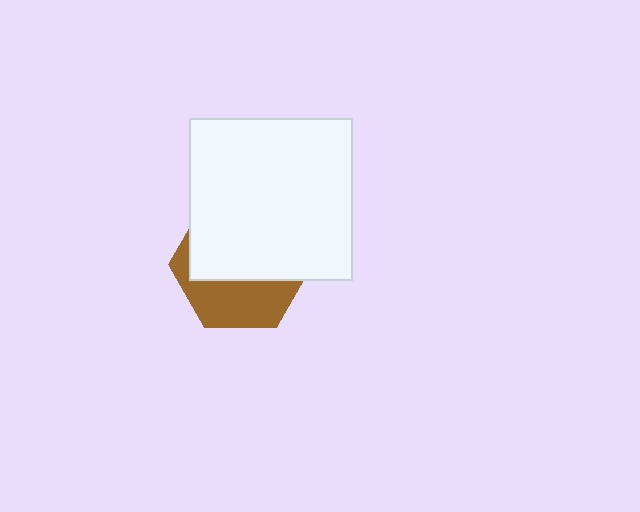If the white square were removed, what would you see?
You would see the complete brown hexagon.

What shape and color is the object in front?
The object in front is a white square.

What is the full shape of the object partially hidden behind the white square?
The partially hidden object is a brown hexagon.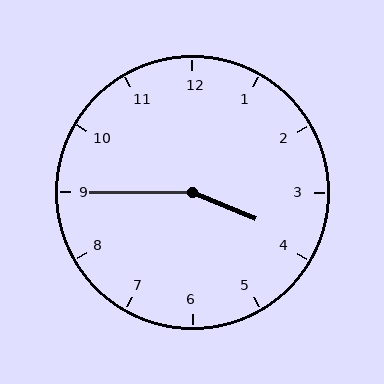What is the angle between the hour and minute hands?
Approximately 158 degrees.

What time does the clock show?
3:45.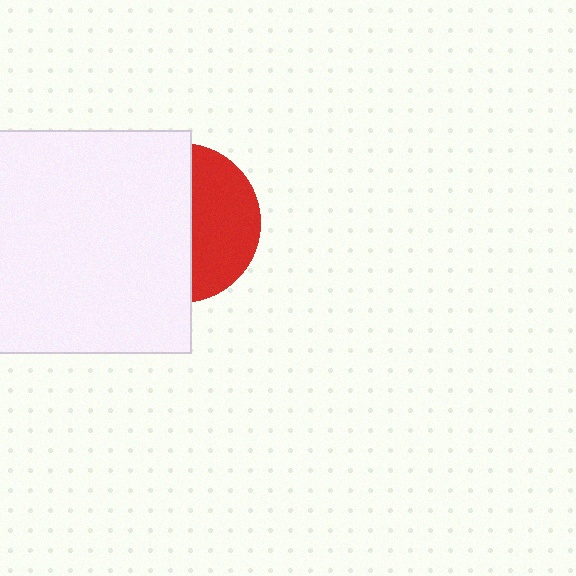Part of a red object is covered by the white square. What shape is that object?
It is a circle.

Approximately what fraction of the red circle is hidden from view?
Roughly 58% of the red circle is hidden behind the white square.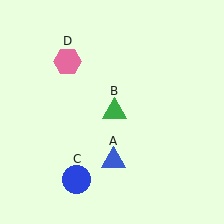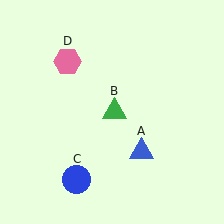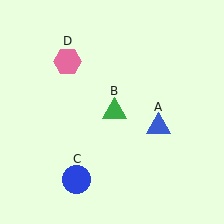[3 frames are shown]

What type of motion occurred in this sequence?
The blue triangle (object A) rotated counterclockwise around the center of the scene.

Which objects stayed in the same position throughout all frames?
Green triangle (object B) and blue circle (object C) and pink hexagon (object D) remained stationary.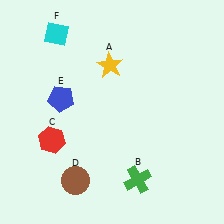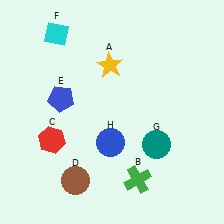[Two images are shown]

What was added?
A teal circle (G), a blue circle (H) were added in Image 2.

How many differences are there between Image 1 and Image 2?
There are 2 differences between the two images.